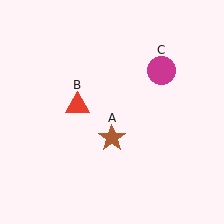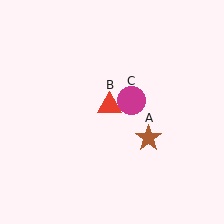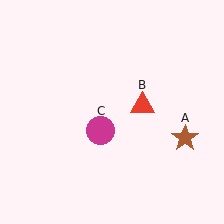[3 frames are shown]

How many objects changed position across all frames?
3 objects changed position: brown star (object A), red triangle (object B), magenta circle (object C).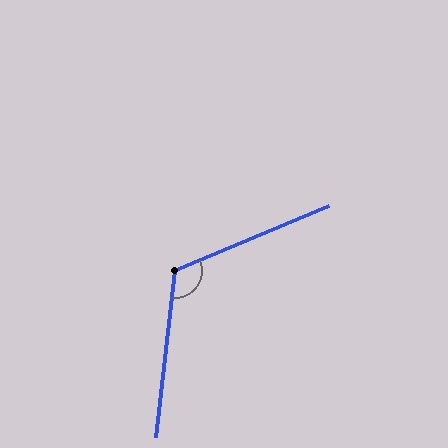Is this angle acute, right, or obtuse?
It is obtuse.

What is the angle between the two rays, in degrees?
Approximately 119 degrees.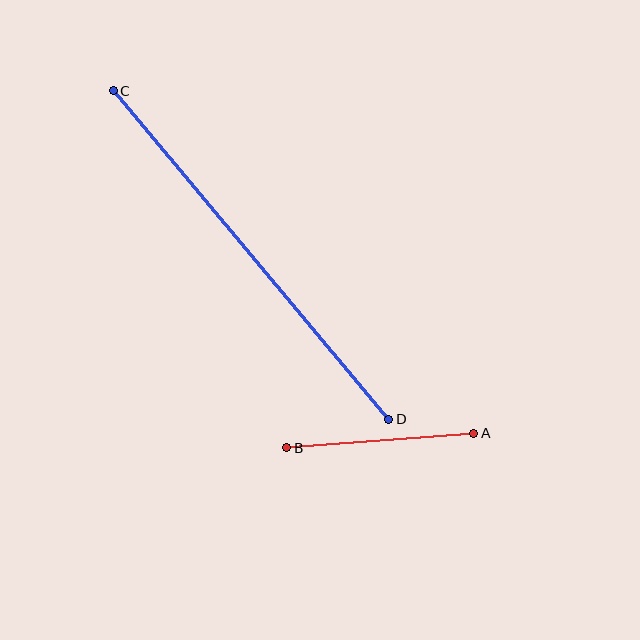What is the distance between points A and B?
The distance is approximately 187 pixels.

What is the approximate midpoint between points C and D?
The midpoint is at approximately (251, 255) pixels.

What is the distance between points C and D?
The distance is approximately 429 pixels.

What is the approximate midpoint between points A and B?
The midpoint is at approximately (380, 440) pixels.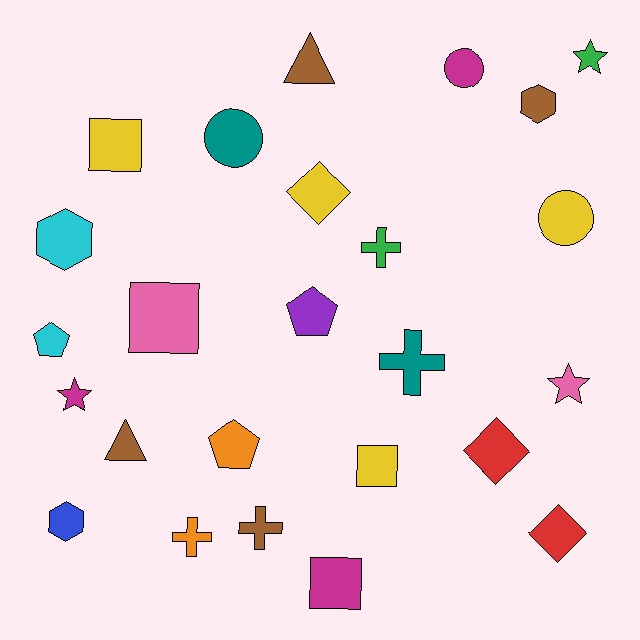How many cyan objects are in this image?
There are 2 cyan objects.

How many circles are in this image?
There are 3 circles.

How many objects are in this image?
There are 25 objects.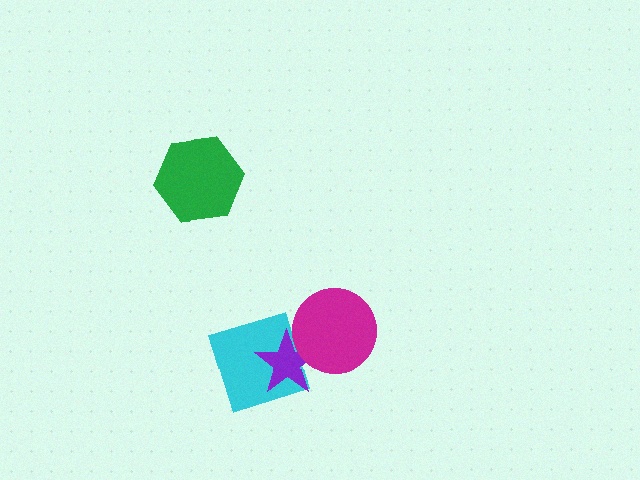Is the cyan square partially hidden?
Yes, it is partially covered by another shape.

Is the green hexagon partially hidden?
No, no other shape covers it.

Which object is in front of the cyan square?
The purple star is in front of the cyan square.